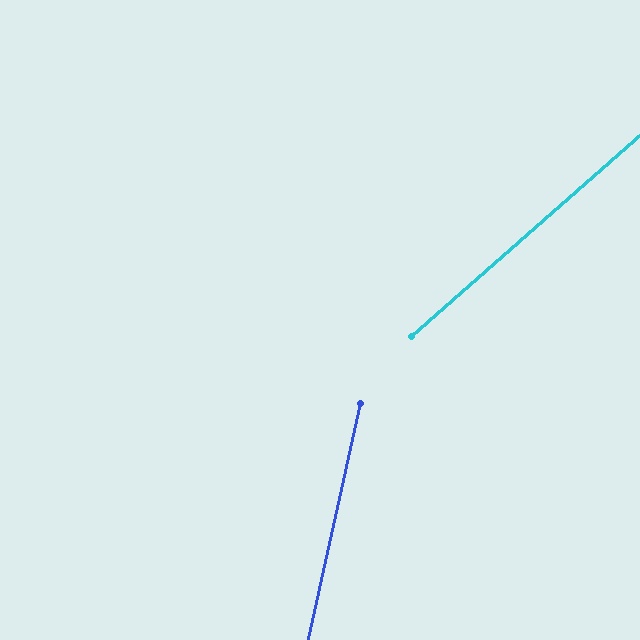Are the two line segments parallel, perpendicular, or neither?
Neither parallel nor perpendicular — they differ by about 36°.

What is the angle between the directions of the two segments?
Approximately 36 degrees.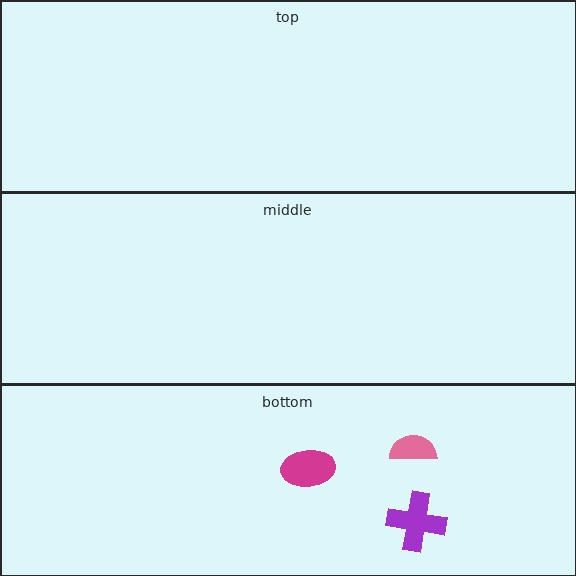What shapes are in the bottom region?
The magenta ellipse, the purple cross, the pink semicircle.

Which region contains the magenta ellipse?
The bottom region.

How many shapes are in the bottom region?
3.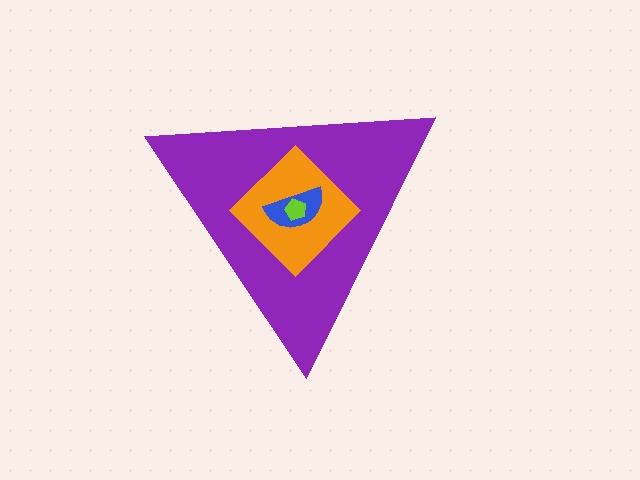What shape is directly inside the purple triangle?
The orange diamond.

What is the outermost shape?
The purple triangle.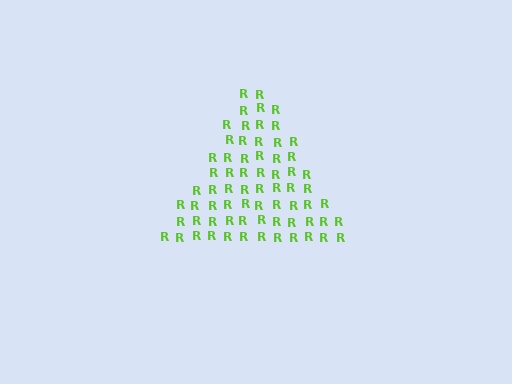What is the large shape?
The large shape is a triangle.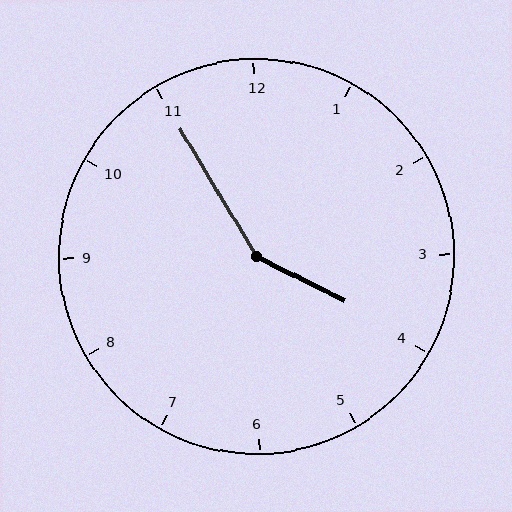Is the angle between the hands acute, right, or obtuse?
It is obtuse.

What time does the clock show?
3:55.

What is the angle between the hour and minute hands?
Approximately 148 degrees.